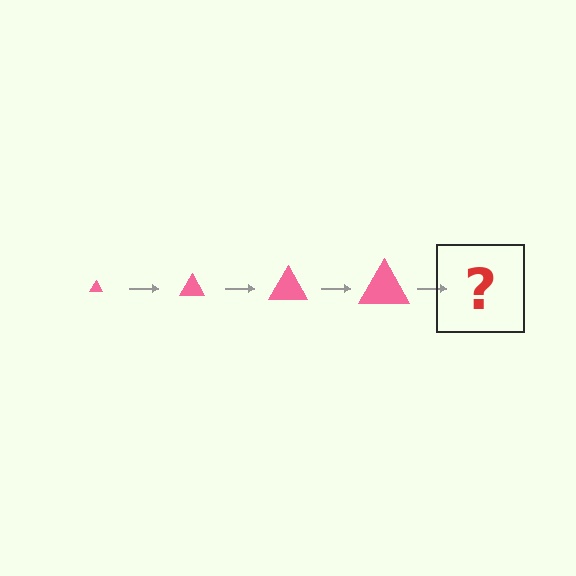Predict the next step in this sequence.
The next step is a pink triangle, larger than the previous one.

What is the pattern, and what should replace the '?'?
The pattern is that the triangle gets progressively larger each step. The '?' should be a pink triangle, larger than the previous one.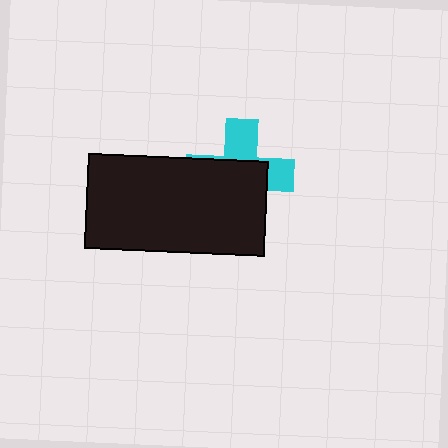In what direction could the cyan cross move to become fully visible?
The cyan cross could move toward the upper-right. That would shift it out from behind the black rectangle entirely.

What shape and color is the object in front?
The object in front is a black rectangle.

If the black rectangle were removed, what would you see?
You would see the complete cyan cross.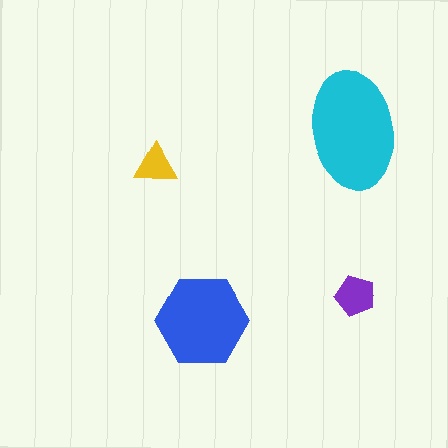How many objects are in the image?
There are 4 objects in the image.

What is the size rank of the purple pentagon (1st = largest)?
3rd.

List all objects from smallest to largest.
The yellow triangle, the purple pentagon, the blue hexagon, the cyan ellipse.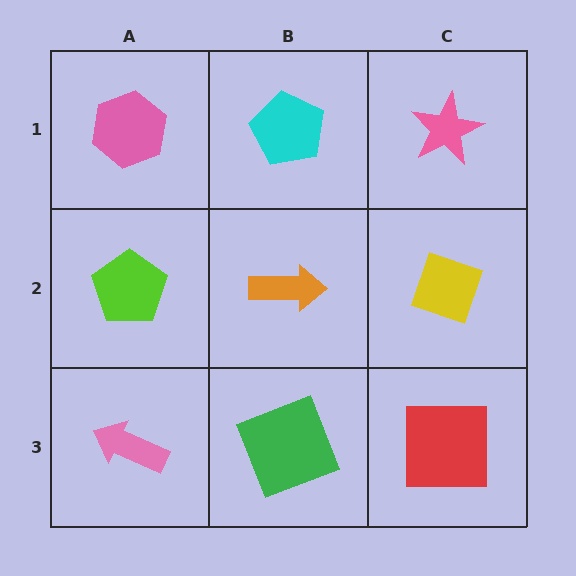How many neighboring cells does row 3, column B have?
3.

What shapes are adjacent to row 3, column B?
An orange arrow (row 2, column B), a pink arrow (row 3, column A), a red square (row 3, column C).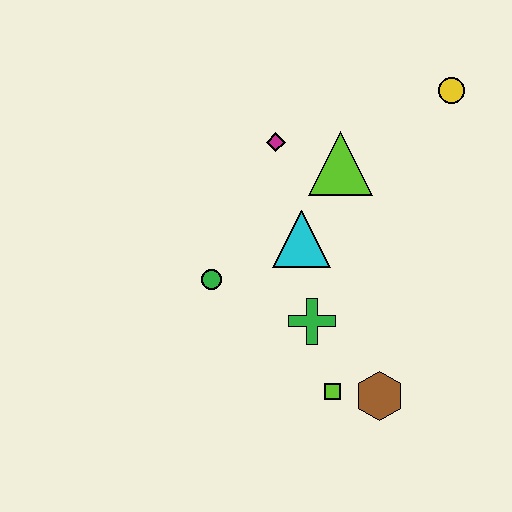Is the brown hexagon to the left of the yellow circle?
Yes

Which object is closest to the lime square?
The brown hexagon is closest to the lime square.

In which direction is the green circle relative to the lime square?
The green circle is to the left of the lime square.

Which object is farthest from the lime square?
The yellow circle is farthest from the lime square.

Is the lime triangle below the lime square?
No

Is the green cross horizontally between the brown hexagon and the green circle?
Yes